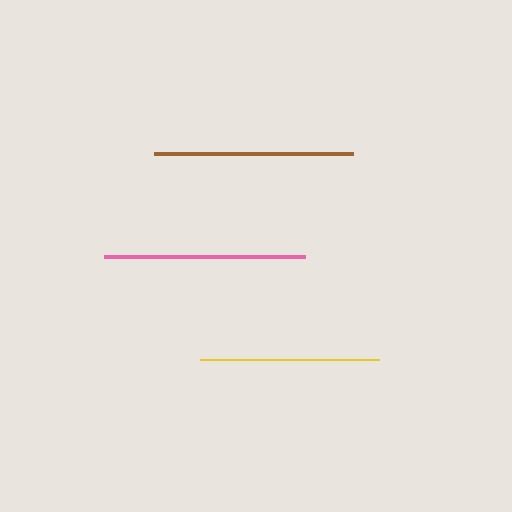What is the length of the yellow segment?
The yellow segment is approximately 179 pixels long.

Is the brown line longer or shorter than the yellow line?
The brown line is longer than the yellow line.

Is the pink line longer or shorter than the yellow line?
The pink line is longer than the yellow line.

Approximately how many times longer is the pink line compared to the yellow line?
The pink line is approximately 1.1 times the length of the yellow line.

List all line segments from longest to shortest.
From longest to shortest: pink, brown, yellow.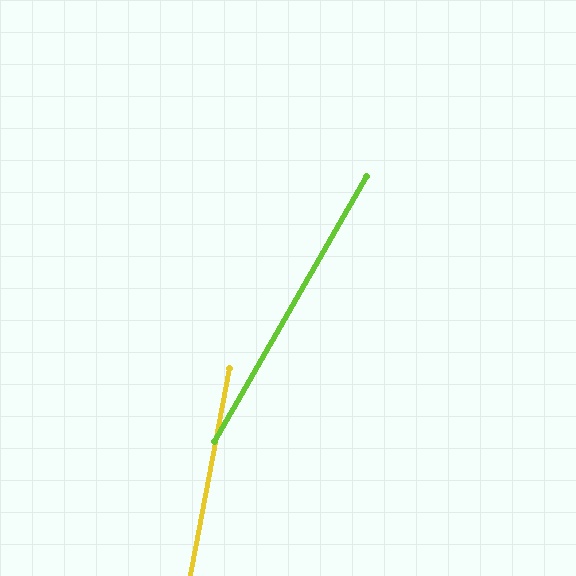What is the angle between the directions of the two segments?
Approximately 19 degrees.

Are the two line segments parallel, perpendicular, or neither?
Neither parallel nor perpendicular — they differ by about 19°.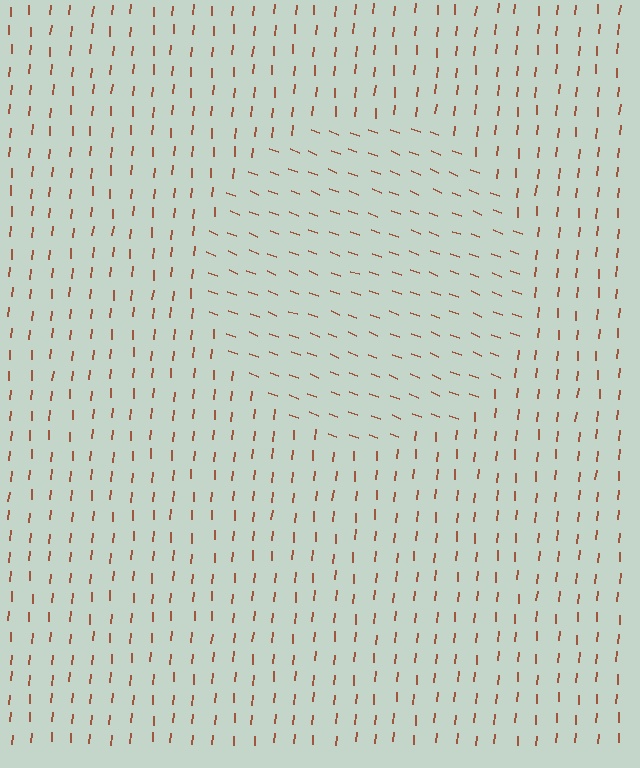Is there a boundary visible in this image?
Yes, there is a texture boundary formed by a change in line orientation.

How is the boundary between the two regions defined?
The boundary is defined purely by a change in line orientation (approximately 74 degrees difference). All lines are the same color and thickness.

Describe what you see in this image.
The image is filled with small brown line segments. A circle region in the image has lines oriented differently from the surrounding lines, creating a visible texture boundary.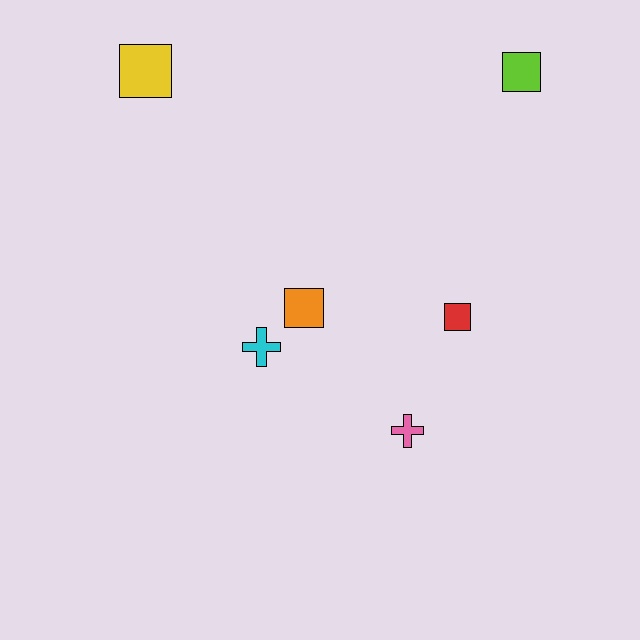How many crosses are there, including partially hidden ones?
There are 2 crosses.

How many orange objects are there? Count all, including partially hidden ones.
There is 1 orange object.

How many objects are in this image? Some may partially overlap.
There are 6 objects.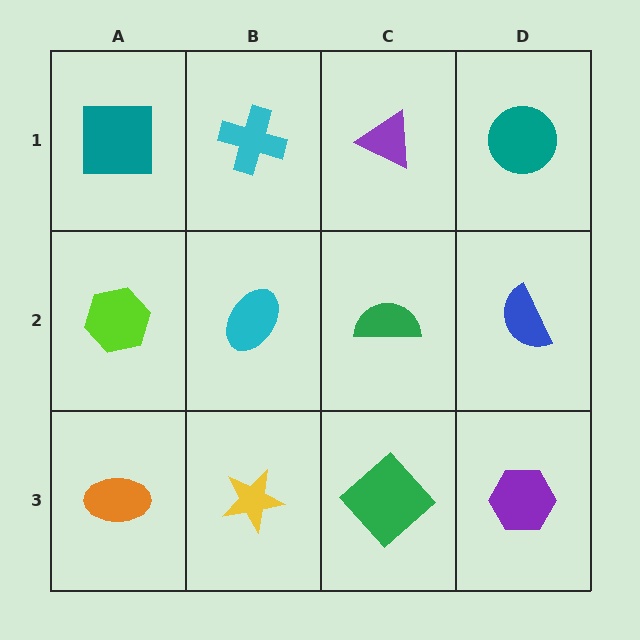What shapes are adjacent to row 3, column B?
A cyan ellipse (row 2, column B), an orange ellipse (row 3, column A), a green diamond (row 3, column C).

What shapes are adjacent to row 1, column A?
A lime hexagon (row 2, column A), a cyan cross (row 1, column B).